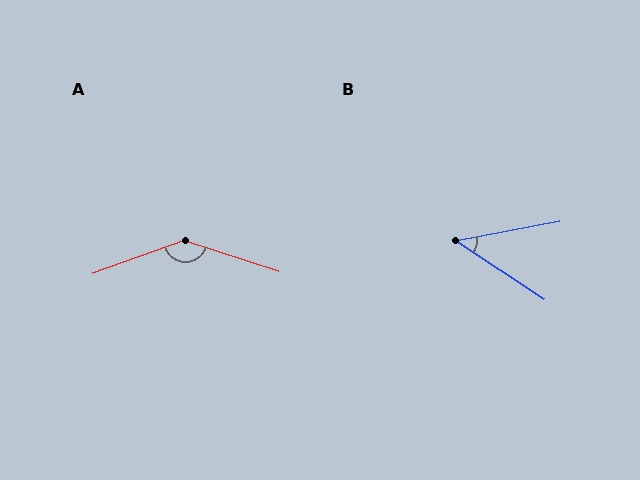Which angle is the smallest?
B, at approximately 44 degrees.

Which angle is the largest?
A, at approximately 142 degrees.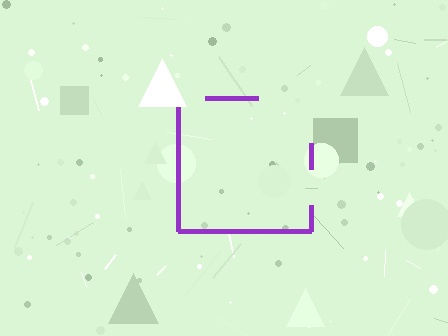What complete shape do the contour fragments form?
The contour fragments form a square.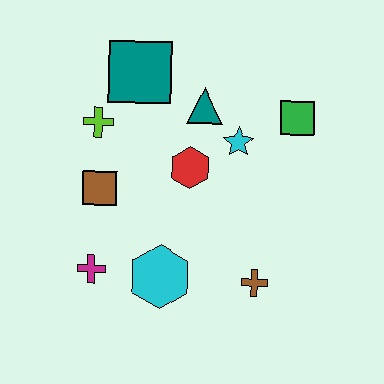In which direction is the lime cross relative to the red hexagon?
The lime cross is to the left of the red hexagon.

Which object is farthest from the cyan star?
The magenta cross is farthest from the cyan star.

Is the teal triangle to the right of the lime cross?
Yes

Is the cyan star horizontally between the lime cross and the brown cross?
Yes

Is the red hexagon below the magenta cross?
No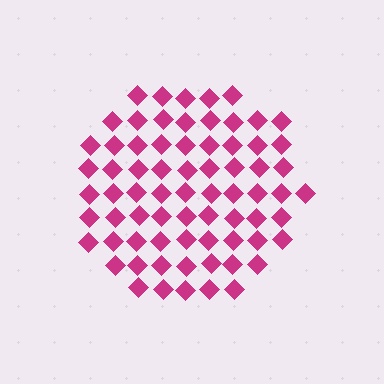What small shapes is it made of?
It is made of small diamonds.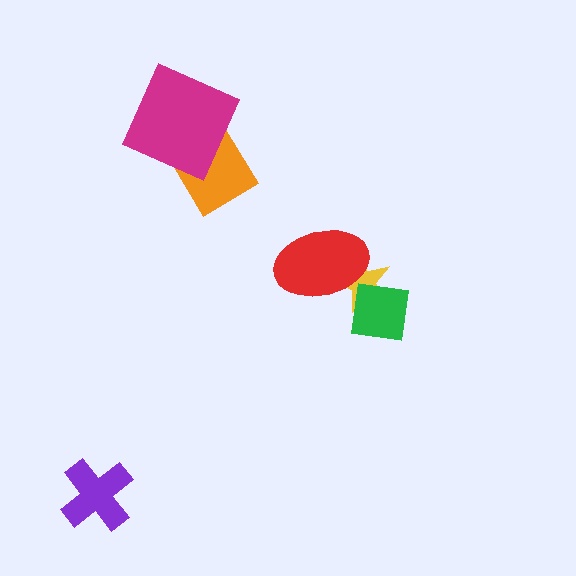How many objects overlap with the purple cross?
0 objects overlap with the purple cross.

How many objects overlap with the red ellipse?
1 object overlaps with the red ellipse.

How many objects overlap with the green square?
1 object overlaps with the green square.